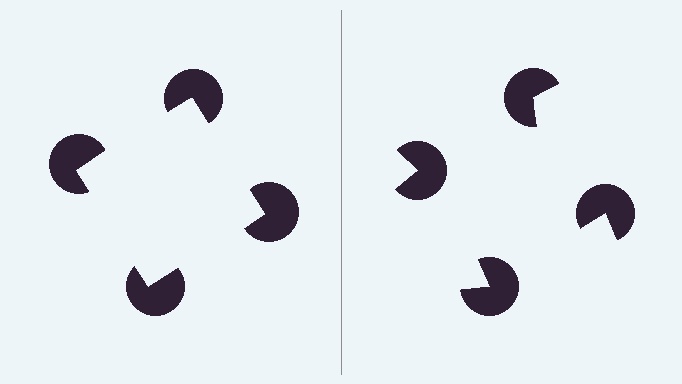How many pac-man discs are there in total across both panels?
8 — 4 on each side.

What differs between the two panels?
The pac-man discs are positioned identically on both sides; only the wedge orientations differ. On the left they align to a square; on the right they are misaligned.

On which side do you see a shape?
An illusory square appears on the left side. On the right side the wedge cuts are rotated, so no coherent shape forms.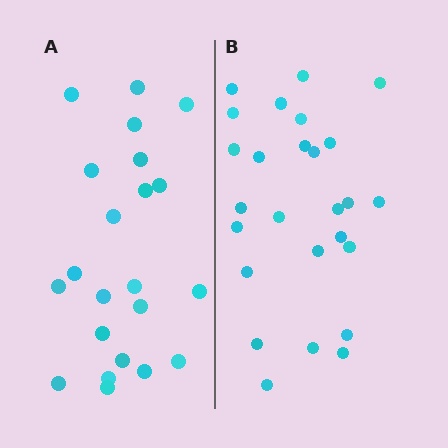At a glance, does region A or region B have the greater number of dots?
Region B (the right region) has more dots.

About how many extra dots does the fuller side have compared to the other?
Region B has about 4 more dots than region A.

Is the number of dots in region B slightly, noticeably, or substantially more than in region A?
Region B has only slightly more — the two regions are fairly close. The ratio is roughly 1.2 to 1.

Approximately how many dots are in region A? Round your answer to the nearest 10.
About 20 dots. (The exact count is 22, which rounds to 20.)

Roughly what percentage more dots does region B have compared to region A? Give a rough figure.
About 20% more.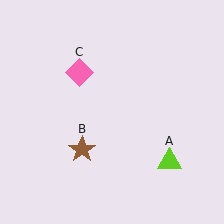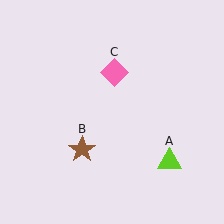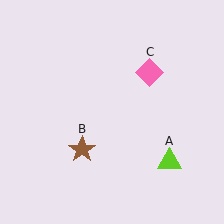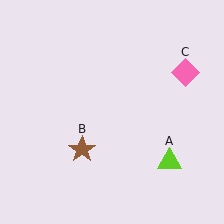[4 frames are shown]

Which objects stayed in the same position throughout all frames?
Lime triangle (object A) and brown star (object B) remained stationary.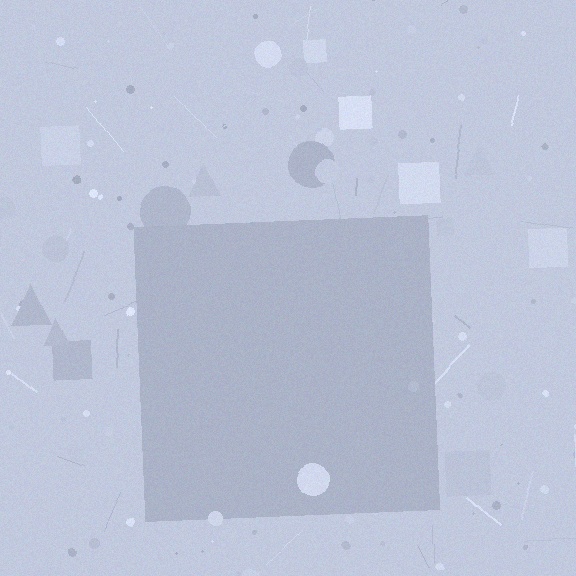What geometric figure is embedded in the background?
A square is embedded in the background.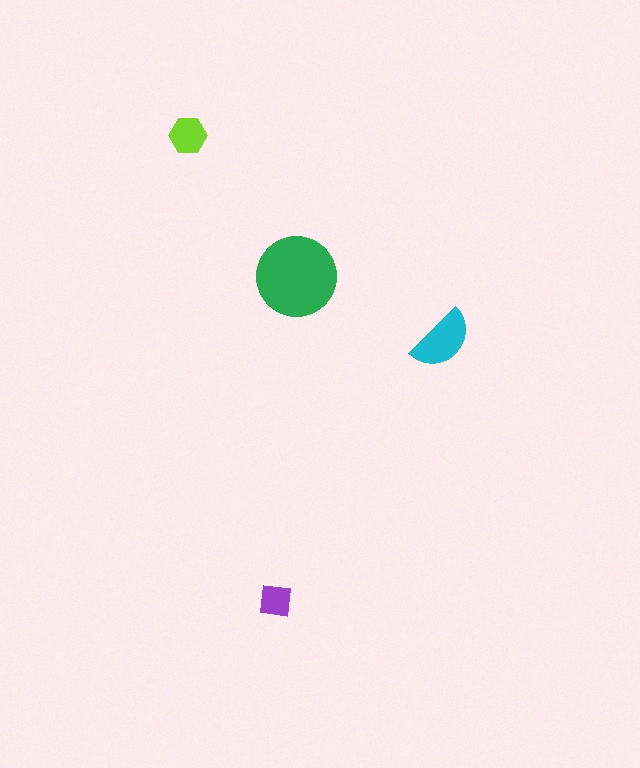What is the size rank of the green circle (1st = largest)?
1st.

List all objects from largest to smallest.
The green circle, the cyan semicircle, the lime hexagon, the purple square.